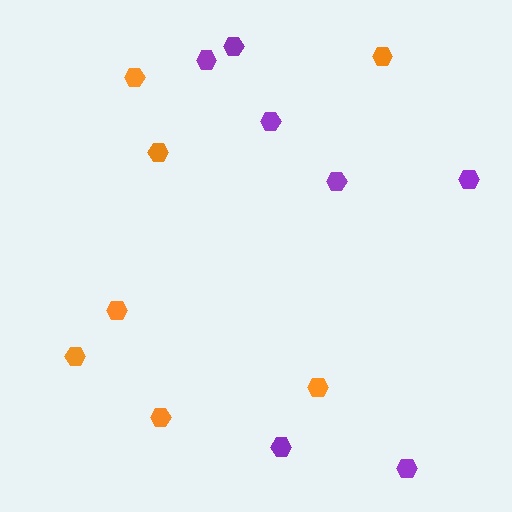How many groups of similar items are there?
There are 2 groups: one group of orange hexagons (7) and one group of purple hexagons (7).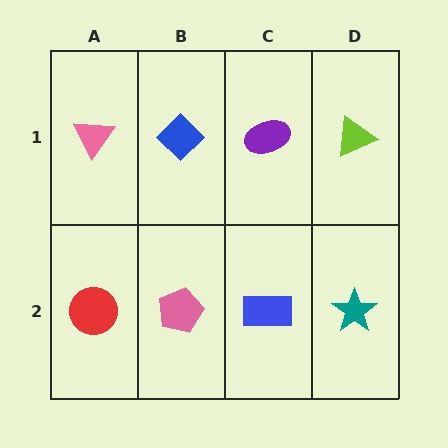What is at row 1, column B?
A blue diamond.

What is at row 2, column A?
A red circle.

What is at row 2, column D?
A teal star.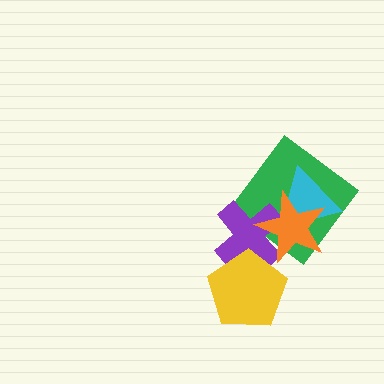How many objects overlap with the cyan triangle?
2 objects overlap with the cyan triangle.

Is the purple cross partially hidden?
Yes, it is partially covered by another shape.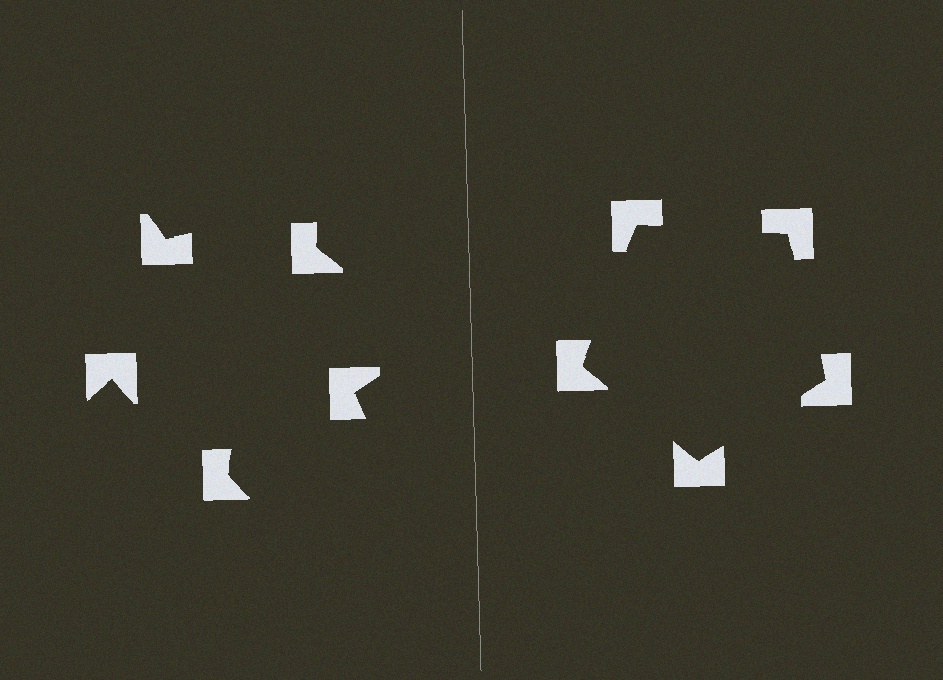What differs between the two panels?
The notched squares are positioned identically on both sides; only the wedge orientations differ. On the right they align to a pentagon; on the left they are misaligned.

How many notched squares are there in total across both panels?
10 — 5 on each side.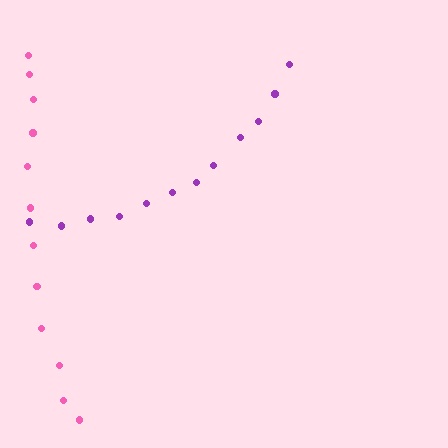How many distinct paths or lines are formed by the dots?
There are 2 distinct paths.